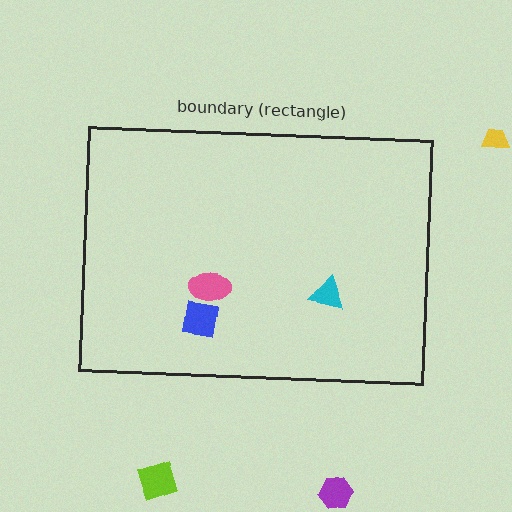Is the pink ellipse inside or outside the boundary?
Inside.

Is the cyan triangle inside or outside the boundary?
Inside.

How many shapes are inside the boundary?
3 inside, 3 outside.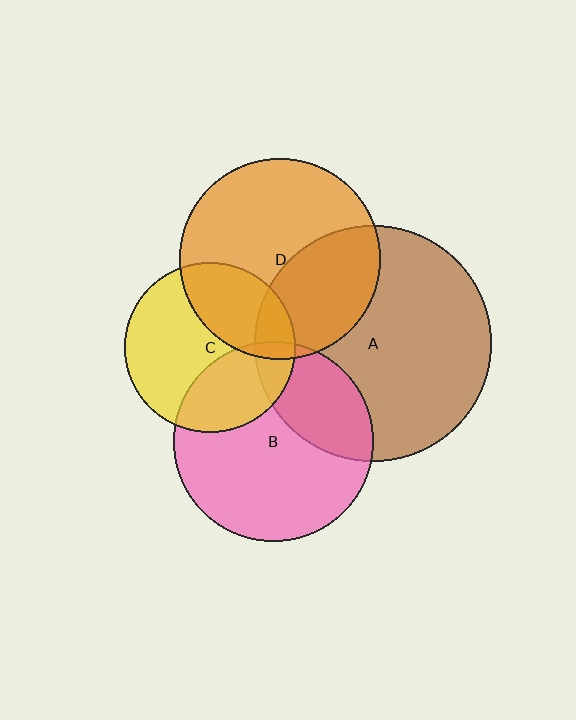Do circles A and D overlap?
Yes.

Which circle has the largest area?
Circle A (brown).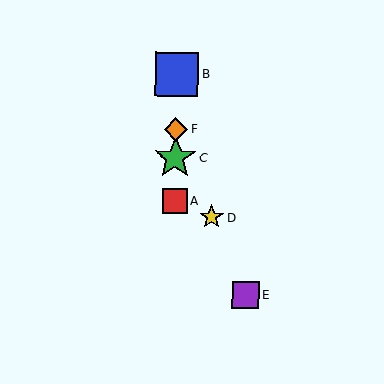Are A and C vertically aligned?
Yes, both are at x≈175.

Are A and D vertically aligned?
No, A is at x≈175 and D is at x≈211.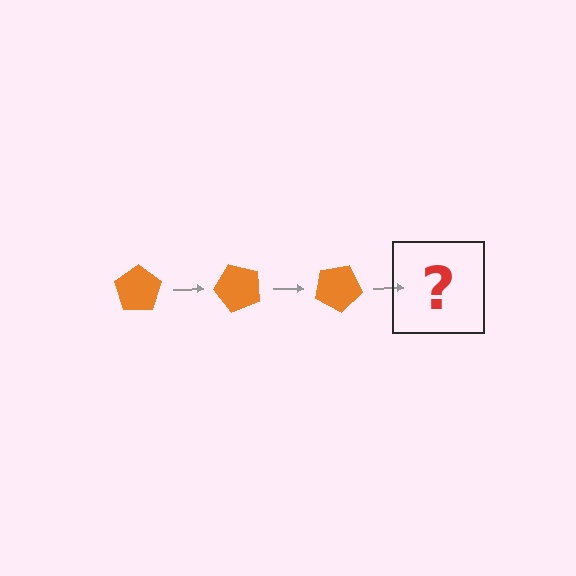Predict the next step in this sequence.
The next step is an orange pentagon rotated 150 degrees.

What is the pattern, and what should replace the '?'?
The pattern is that the pentagon rotates 50 degrees each step. The '?' should be an orange pentagon rotated 150 degrees.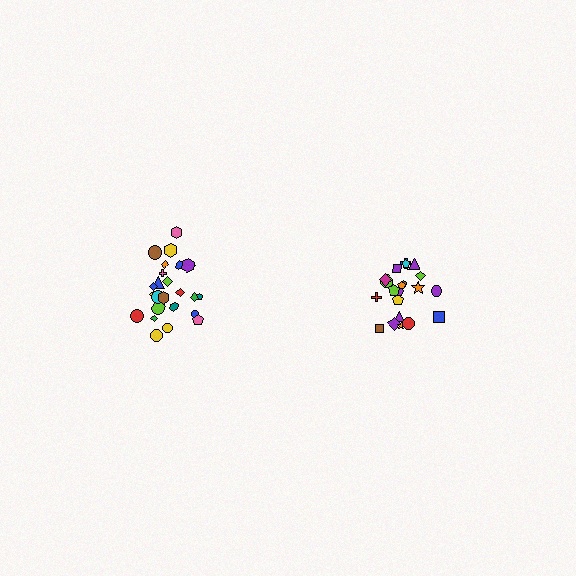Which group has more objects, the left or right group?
The left group.